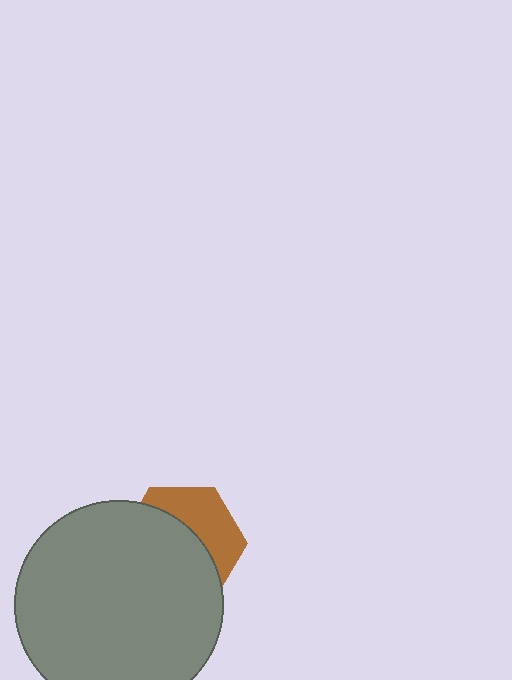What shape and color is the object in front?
The object in front is a gray circle.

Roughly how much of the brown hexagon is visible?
A small part of it is visible (roughly 38%).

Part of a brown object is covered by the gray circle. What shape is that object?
It is a hexagon.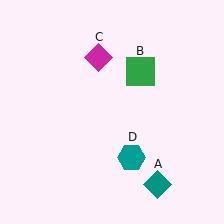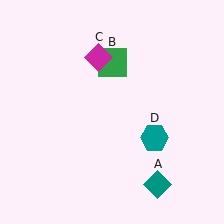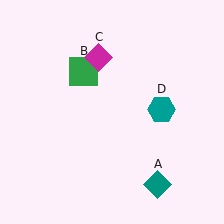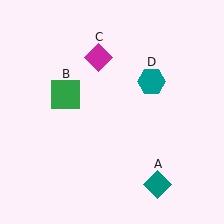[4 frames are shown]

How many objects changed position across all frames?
2 objects changed position: green square (object B), teal hexagon (object D).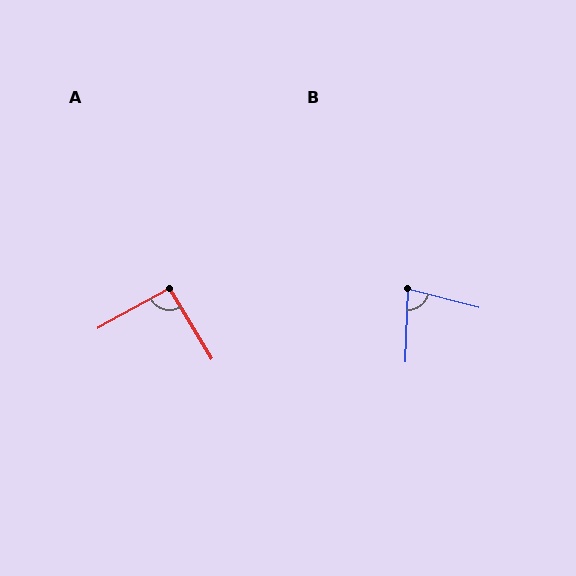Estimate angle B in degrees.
Approximately 77 degrees.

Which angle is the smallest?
B, at approximately 77 degrees.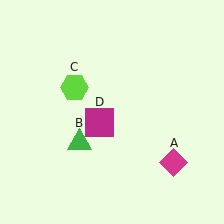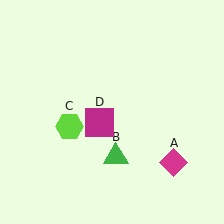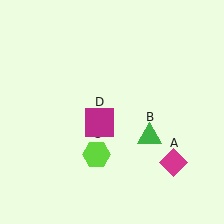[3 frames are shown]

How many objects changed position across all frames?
2 objects changed position: green triangle (object B), lime hexagon (object C).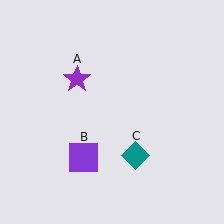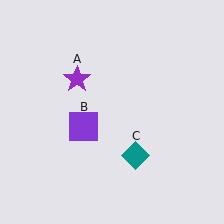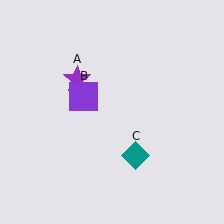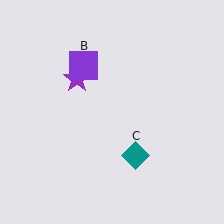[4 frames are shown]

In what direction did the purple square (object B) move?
The purple square (object B) moved up.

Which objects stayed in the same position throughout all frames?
Purple star (object A) and teal diamond (object C) remained stationary.